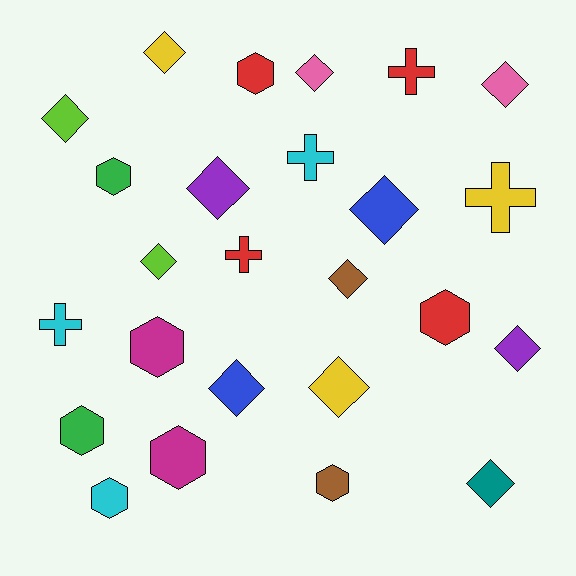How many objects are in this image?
There are 25 objects.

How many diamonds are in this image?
There are 12 diamonds.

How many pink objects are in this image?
There are 2 pink objects.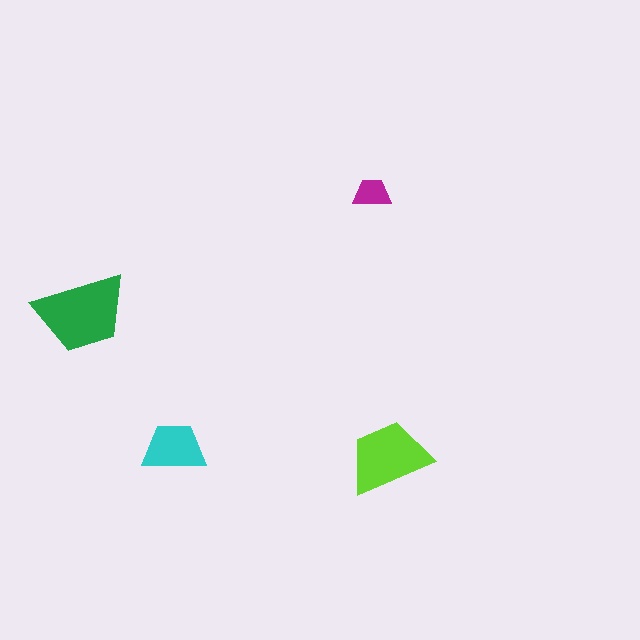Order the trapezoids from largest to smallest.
the green one, the lime one, the cyan one, the magenta one.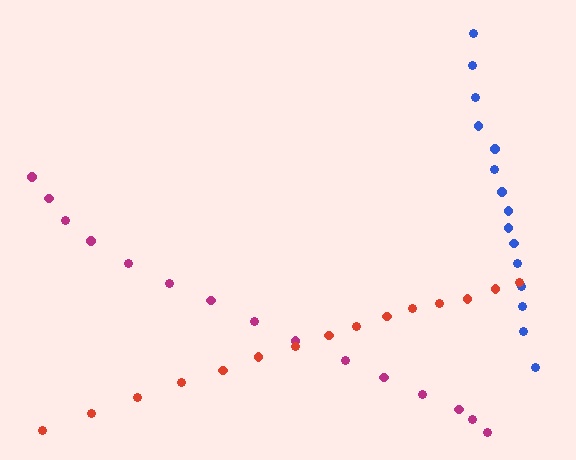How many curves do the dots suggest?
There are 3 distinct paths.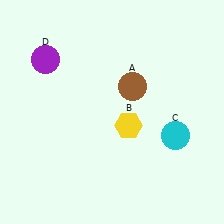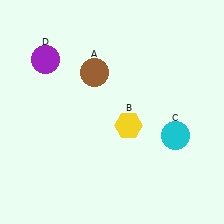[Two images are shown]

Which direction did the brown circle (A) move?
The brown circle (A) moved left.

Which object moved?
The brown circle (A) moved left.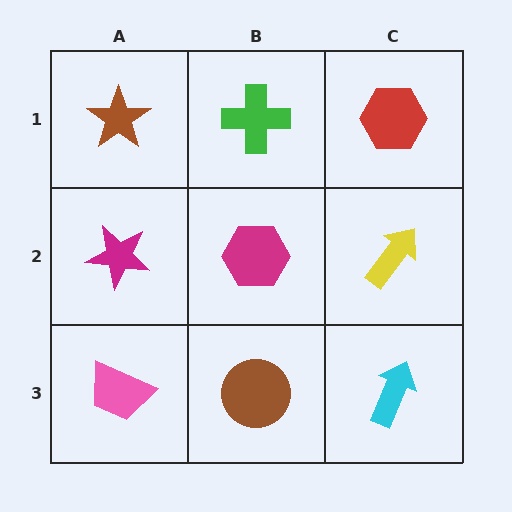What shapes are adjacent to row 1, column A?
A magenta star (row 2, column A), a green cross (row 1, column B).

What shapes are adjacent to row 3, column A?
A magenta star (row 2, column A), a brown circle (row 3, column B).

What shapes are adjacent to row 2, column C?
A red hexagon (row 1, column C), a cyan arrow (row 3, column C), a magenta hexagon (row 2, column B).